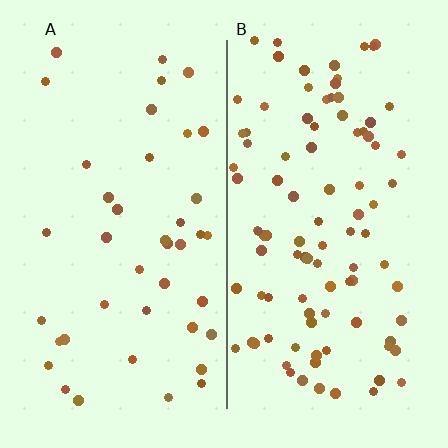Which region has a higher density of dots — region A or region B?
B (the right).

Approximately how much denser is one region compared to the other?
Approximately 2.4× — region B over region A.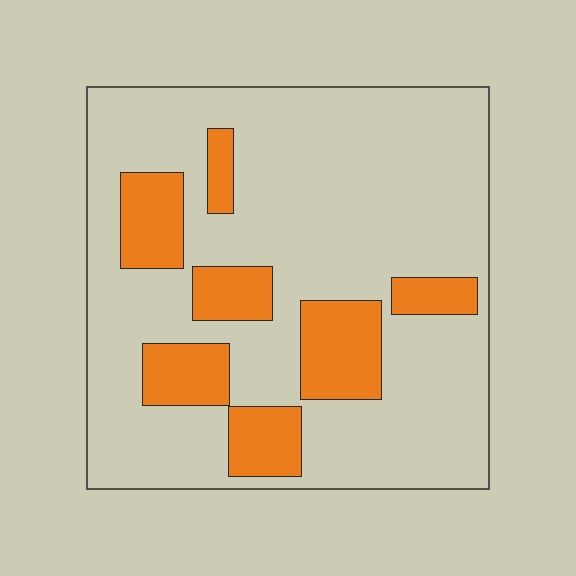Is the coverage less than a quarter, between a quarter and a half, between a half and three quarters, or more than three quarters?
Less than a quarter.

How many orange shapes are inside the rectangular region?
7.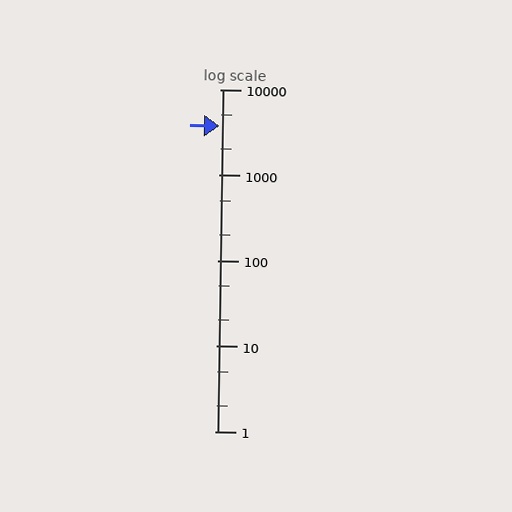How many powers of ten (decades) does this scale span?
The scale spans 4 decades, from 1 to 10000.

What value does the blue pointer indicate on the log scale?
The pointer indicates approximately 3700.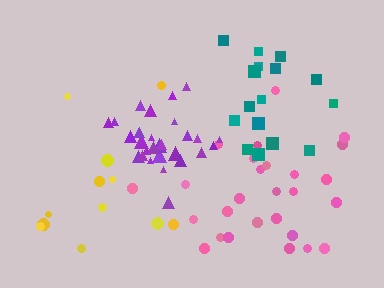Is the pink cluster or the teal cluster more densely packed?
Pink.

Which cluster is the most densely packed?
Purple.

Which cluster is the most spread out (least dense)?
Yellow.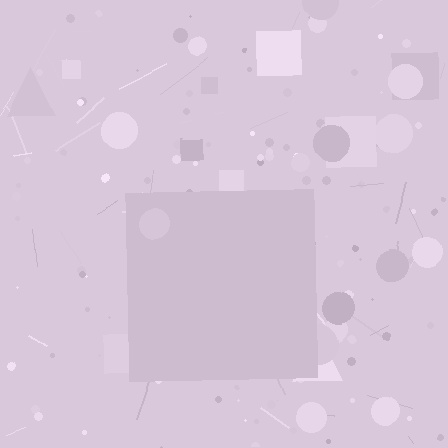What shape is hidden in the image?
A square is hidden in the image.